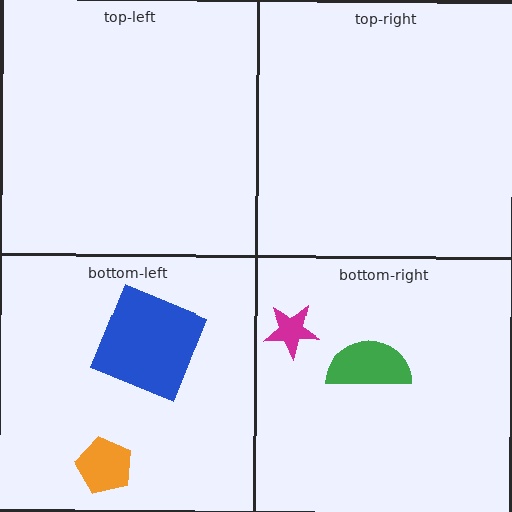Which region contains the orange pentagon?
The bottom-left region.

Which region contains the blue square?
The bottom-left region.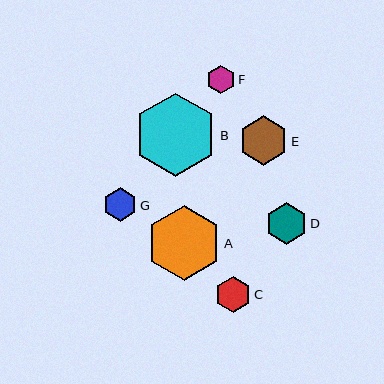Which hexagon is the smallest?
Hexagon F is the smallest with a size of approximately 29 pixels.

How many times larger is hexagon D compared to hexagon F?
Hexagon D is approximately 1.5 times the size of hexagon F.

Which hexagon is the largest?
Hexagon B is the largest with a size of approximately 83 pixels.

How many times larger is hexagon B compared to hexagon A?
Hexagon B is approximately 1.1 times the size of hexagon A.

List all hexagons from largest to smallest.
From largest to smallest: B, A, E, D, C, G, F.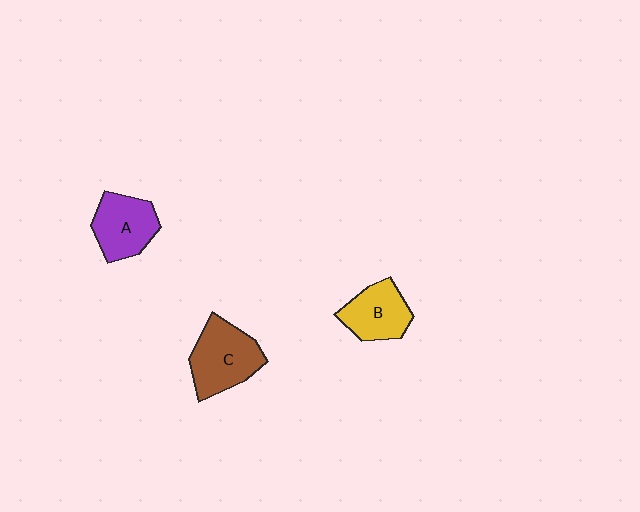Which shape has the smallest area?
Shape B (yellow).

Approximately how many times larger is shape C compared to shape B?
Approximately 1.3 times.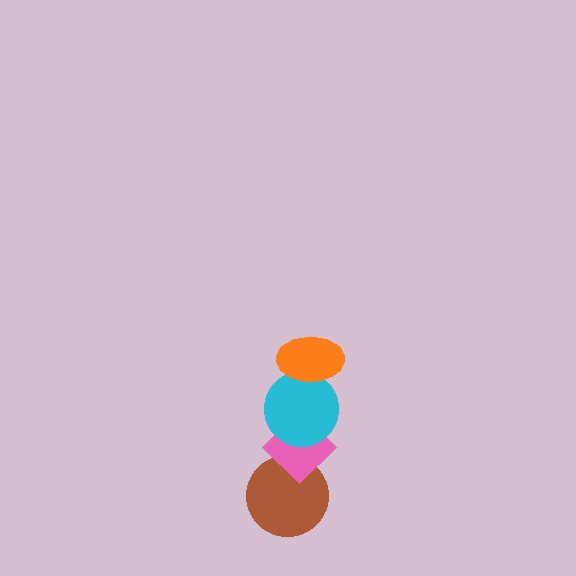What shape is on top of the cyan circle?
The orange ellipse is on top of the cyan circle.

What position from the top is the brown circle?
The brown circle is 4th from the top.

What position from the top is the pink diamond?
The pink diamond is 3rd from the top.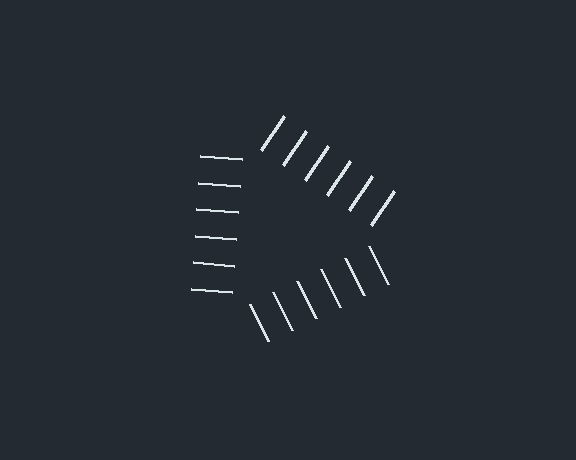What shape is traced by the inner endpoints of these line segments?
An illusory triangle — the line segments terminate on its edges but no continuous stroke is drawn.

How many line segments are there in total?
18 — 6 along each of the 3 edges.